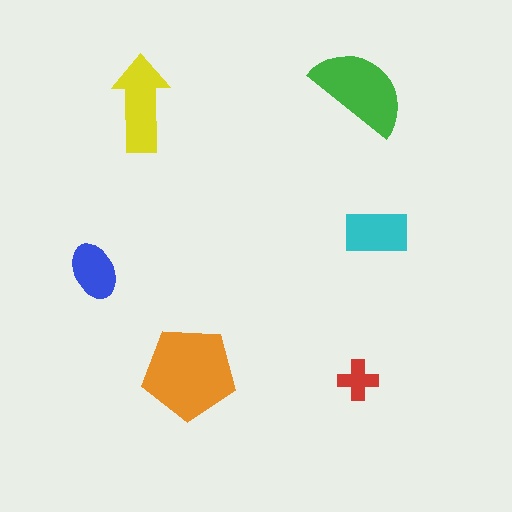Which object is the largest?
The orange pentagon.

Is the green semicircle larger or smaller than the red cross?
Larger.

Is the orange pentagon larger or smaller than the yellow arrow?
Larger.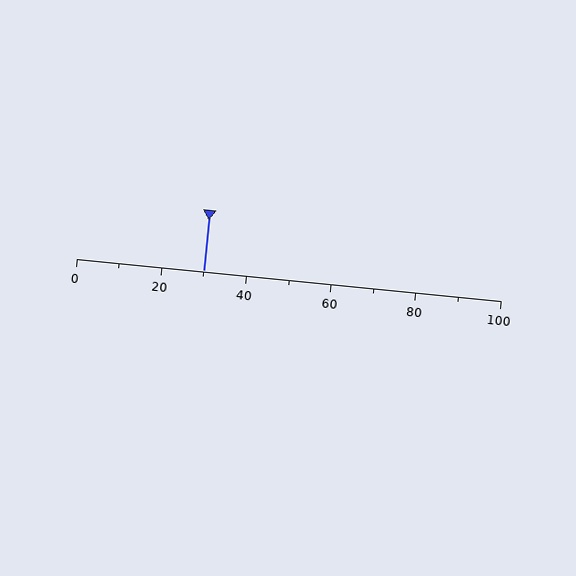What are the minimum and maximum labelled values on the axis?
The axis runs from 0 to 100.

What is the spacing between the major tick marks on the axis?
The major ticks are spaced 20 apart.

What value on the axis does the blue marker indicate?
The marker indicates approximately 30.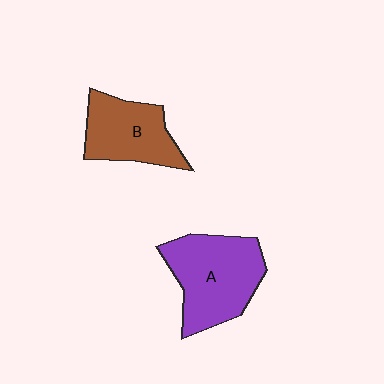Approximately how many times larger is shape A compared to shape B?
Approximately 1.3 times.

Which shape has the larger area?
Shape A (purple).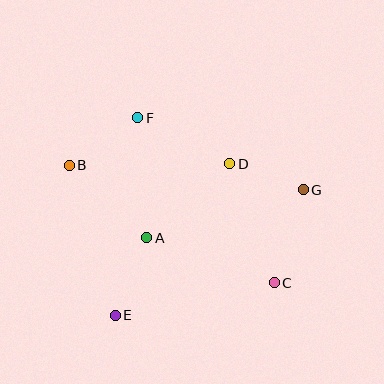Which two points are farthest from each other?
Points B and C are farthest from each other.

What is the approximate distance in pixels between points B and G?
The distance between B and G is approximately 235 pixels.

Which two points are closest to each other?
Points D and G are closest to each other.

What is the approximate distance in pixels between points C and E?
The distance between C and E is approximately 162 pixels.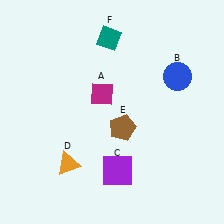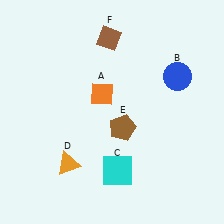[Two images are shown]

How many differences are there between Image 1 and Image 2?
There are 3 differences between the two images.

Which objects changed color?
A changed from magenta to orange. C changed from purple to cyan. F changed from teal to brown.